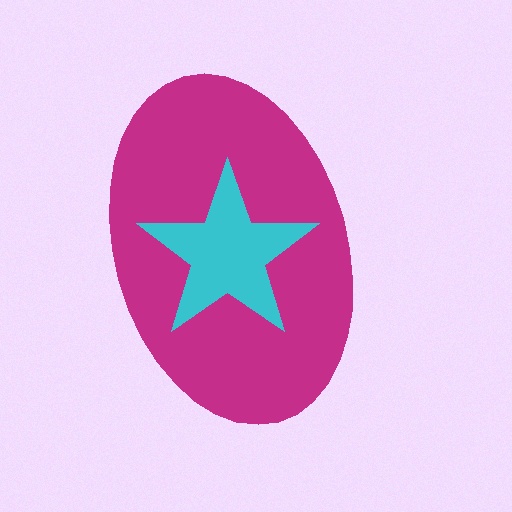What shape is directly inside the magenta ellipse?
The cyan star.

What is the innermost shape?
The cyan star.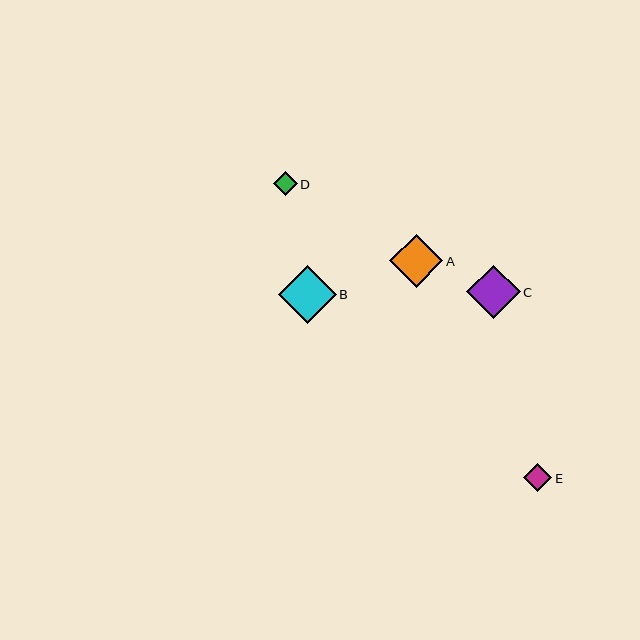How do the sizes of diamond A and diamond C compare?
Diamond A and diamond C are approximately the same size.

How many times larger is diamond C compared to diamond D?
Diamond C is approximately 2.2 times the size of diamond D.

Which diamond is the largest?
Diamond B is the largest with a size of approximately 58 pixels.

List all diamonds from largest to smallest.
From largest to smallest: B, A, C, E, D.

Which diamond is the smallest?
Diamond D is the smallest with a size of approximately 24 pixels.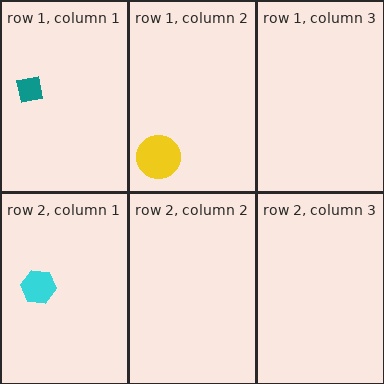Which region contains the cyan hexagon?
The row 2, column 1 region.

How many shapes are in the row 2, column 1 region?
1.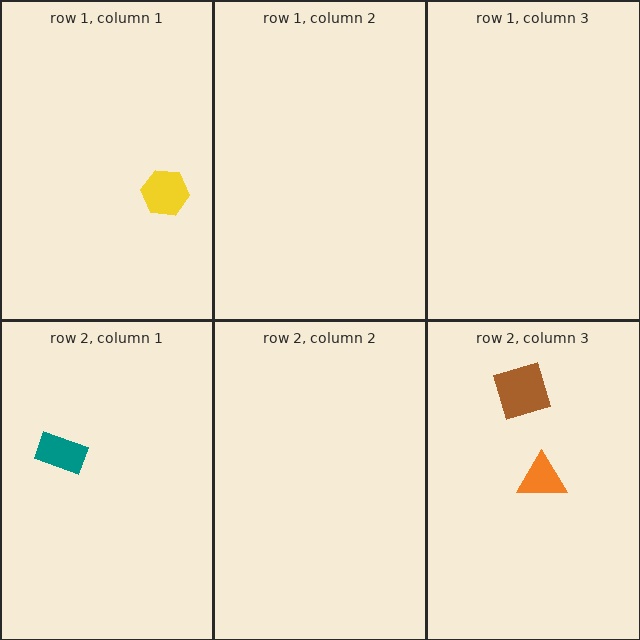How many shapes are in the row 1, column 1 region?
1.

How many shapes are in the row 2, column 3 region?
2.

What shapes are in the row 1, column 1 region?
The yellow hexagon.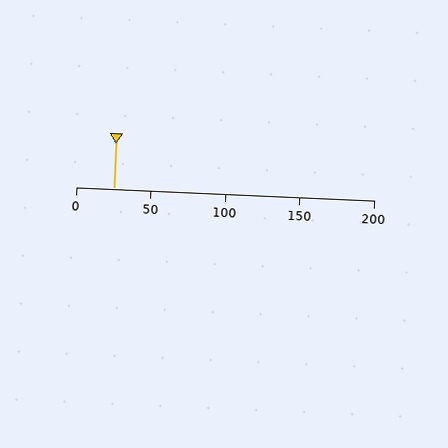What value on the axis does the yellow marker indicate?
The marker indicates approximately 25.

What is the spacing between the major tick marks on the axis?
The major ticks are spaced 50 apart.